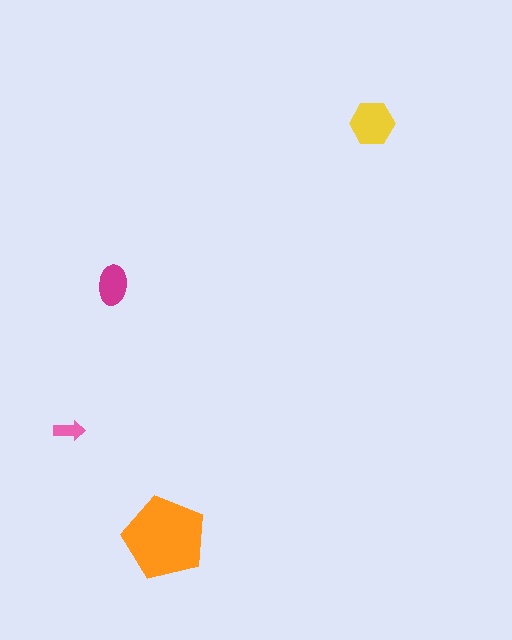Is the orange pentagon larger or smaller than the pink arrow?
Larger.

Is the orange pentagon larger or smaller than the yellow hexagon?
Larger.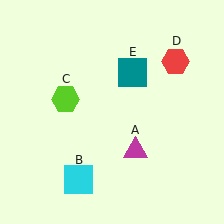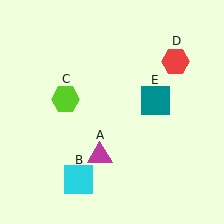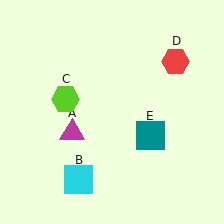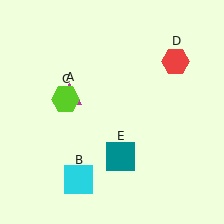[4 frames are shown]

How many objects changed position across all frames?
2 objects changed position: magenta triangle (object A), teal square (object E).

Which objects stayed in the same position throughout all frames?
Cyan square (object B) and lime hexagon (object C) and red hexagon (object D) remained stationary.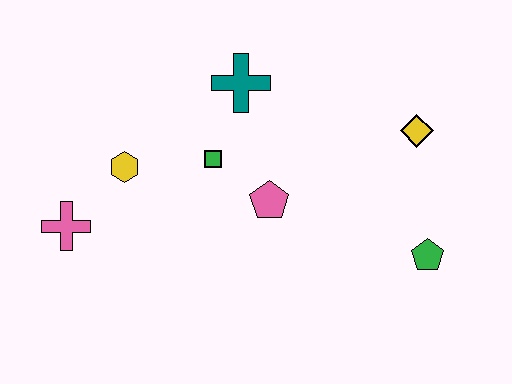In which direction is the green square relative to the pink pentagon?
The green square is to the left of the pink pentagon.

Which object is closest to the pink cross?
The yellow hexagon is closest to the pink cross.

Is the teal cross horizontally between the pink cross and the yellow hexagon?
No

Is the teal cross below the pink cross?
No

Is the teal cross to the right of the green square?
Yes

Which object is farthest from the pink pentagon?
The pink cross is farthest from the pink pentagon.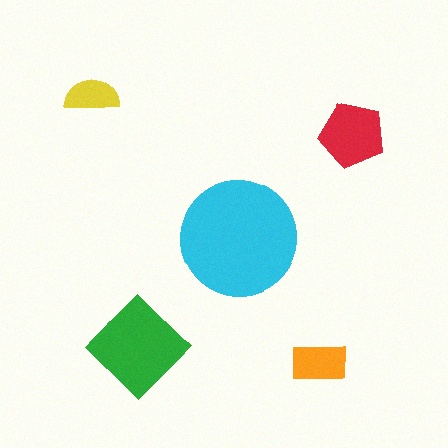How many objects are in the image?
There are 5 objects in the image.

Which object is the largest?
The cyan circle.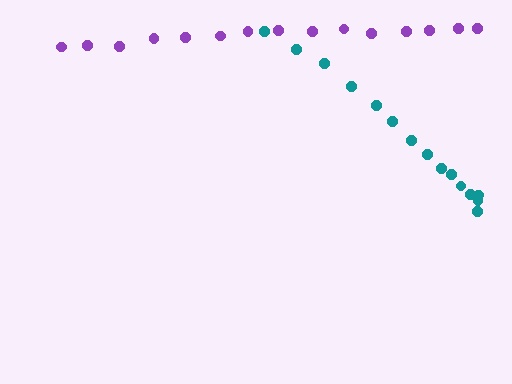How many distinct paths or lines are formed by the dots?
There are 2 distinct paths.